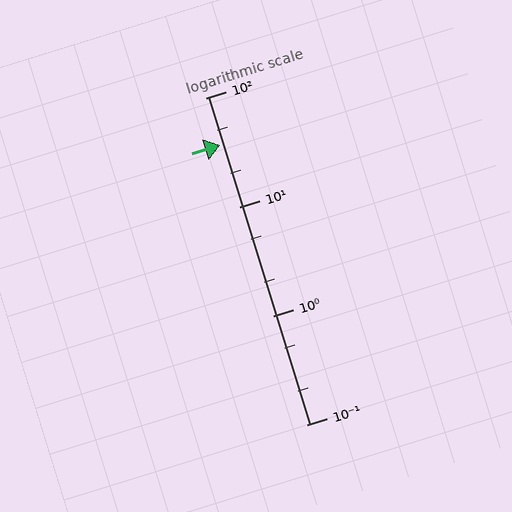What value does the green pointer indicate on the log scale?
The pointer indicates approximately 37.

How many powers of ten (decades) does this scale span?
The scale spans 3 decades, from 0.1 to 100.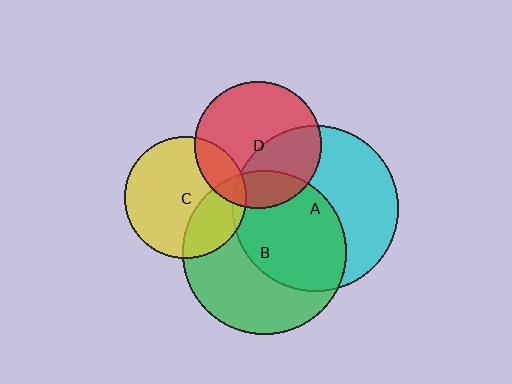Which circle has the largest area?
Circle A (cyan).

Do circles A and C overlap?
Yes.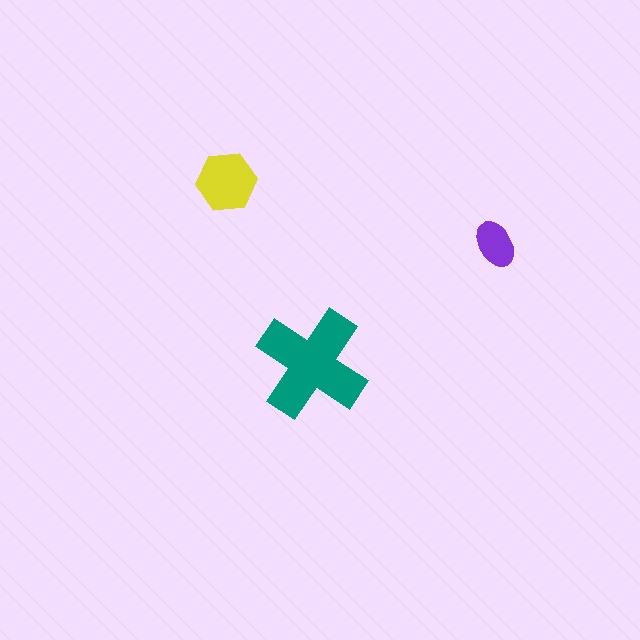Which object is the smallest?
The purple ellipse.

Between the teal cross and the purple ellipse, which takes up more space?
The teal cross.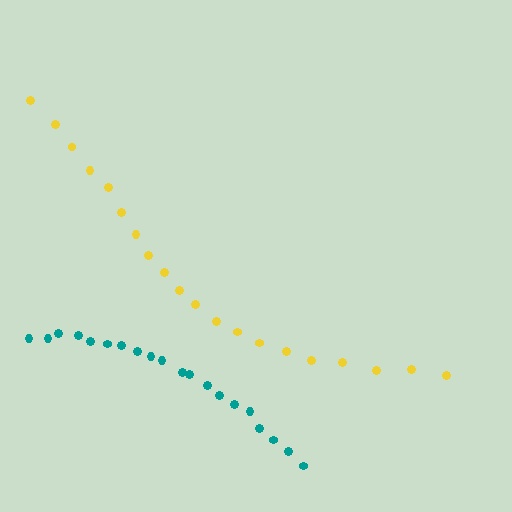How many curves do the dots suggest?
There are 2 distinct paths.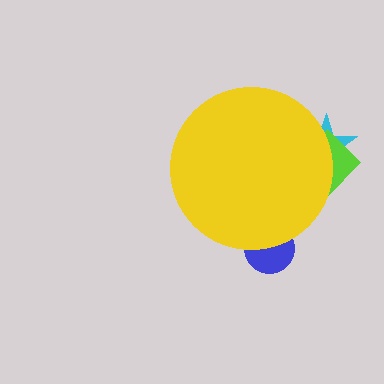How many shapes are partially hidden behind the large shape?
3 shapes are partially hidden.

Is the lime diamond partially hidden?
Yes, the lime diamond is partially hidden behind the yellow circle.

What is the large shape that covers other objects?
A yellow circle.